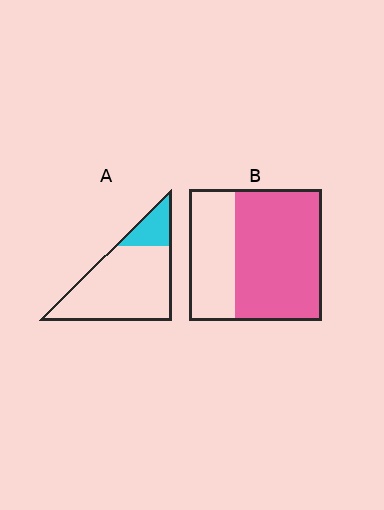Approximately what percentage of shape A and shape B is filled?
A is approximately 20% and B is approximately 65%.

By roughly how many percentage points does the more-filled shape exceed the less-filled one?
By roughly 45 percentage points (B over A).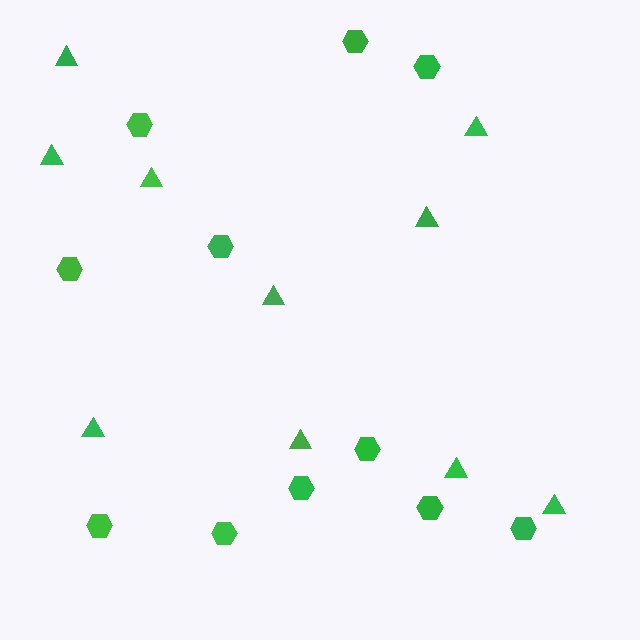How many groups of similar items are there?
There are 2 groups: one group of triangles (10) and one group of hexagons (11).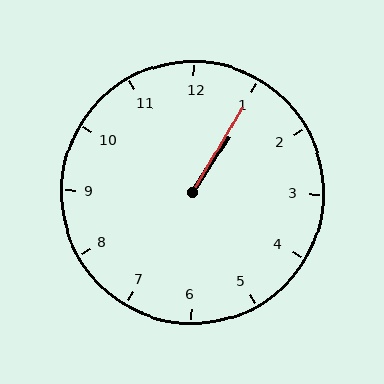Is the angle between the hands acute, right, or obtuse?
It is acute.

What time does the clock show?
1:05.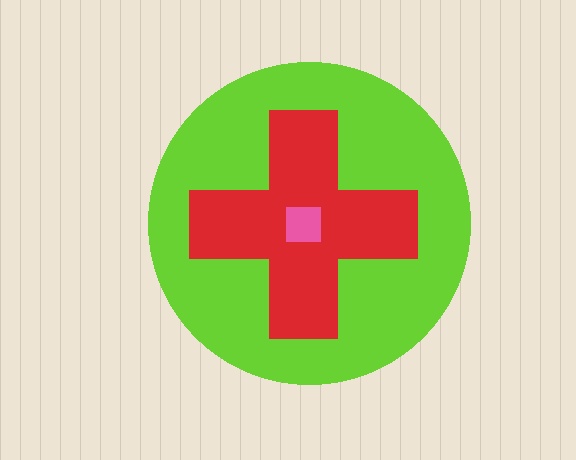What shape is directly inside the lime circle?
The red cross.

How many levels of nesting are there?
3.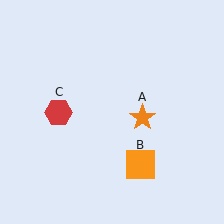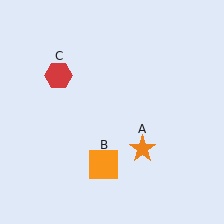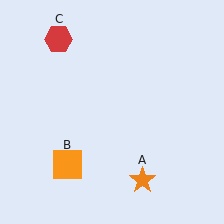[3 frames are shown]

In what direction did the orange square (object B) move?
The orange square (object B) moved left.